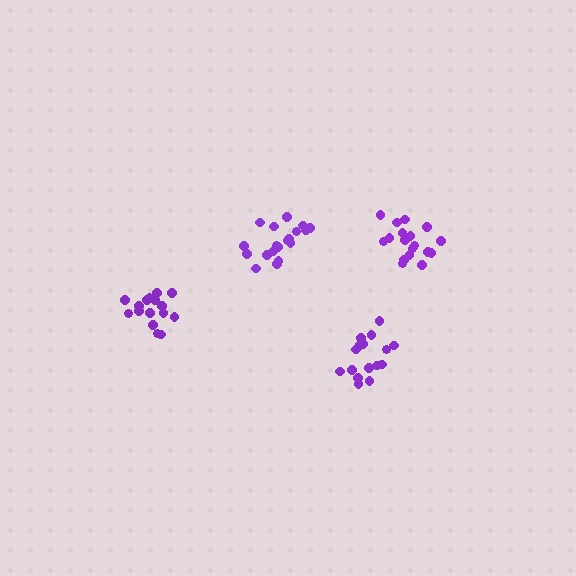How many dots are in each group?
Group 1: 19 dots, Group 2: 17 dots, Group 3: 16 dots, Group 4: 18 dots (70 total).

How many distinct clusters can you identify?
There are 4 distinct clusters.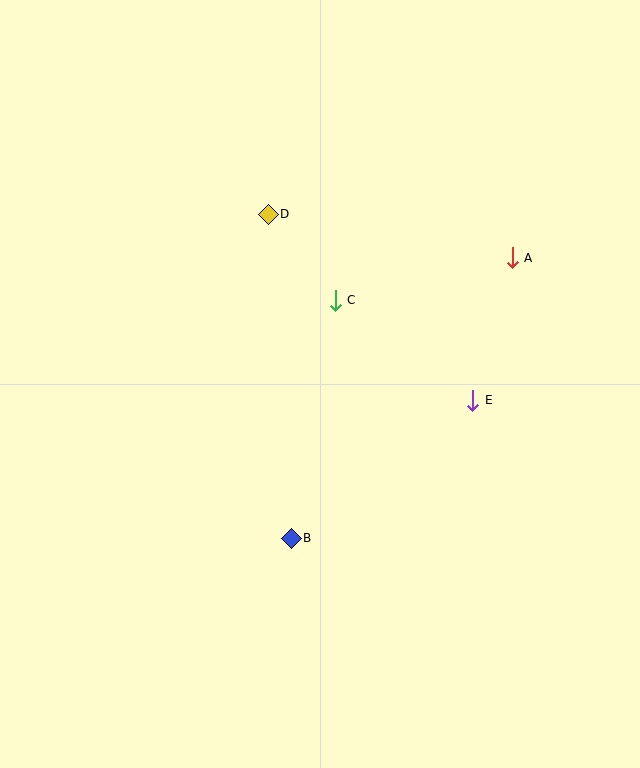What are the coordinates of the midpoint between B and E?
The midpoint between B and E is at (382, 469).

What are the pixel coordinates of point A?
Point A is at (512, 258).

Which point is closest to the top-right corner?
Point A is closest to the top-right corner.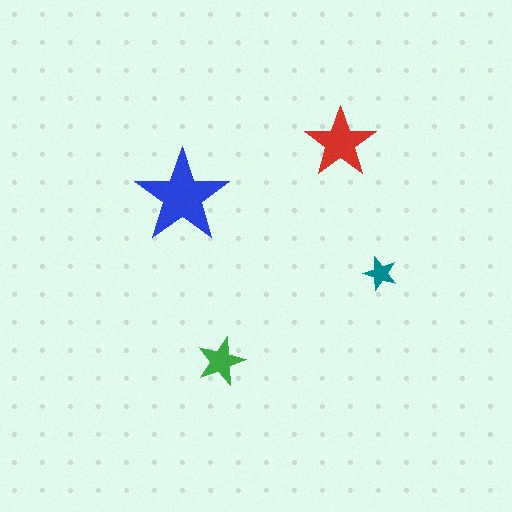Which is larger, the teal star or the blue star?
The blue one.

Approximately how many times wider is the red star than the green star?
About 1.5 times wider.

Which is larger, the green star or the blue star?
The blue one.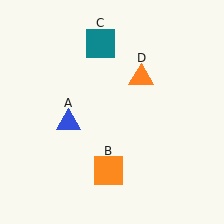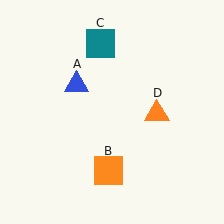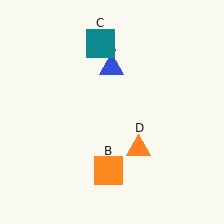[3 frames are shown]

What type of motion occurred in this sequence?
The blue triangle (object A), orange triangle (object D) rotated clockwise around the center of the scene.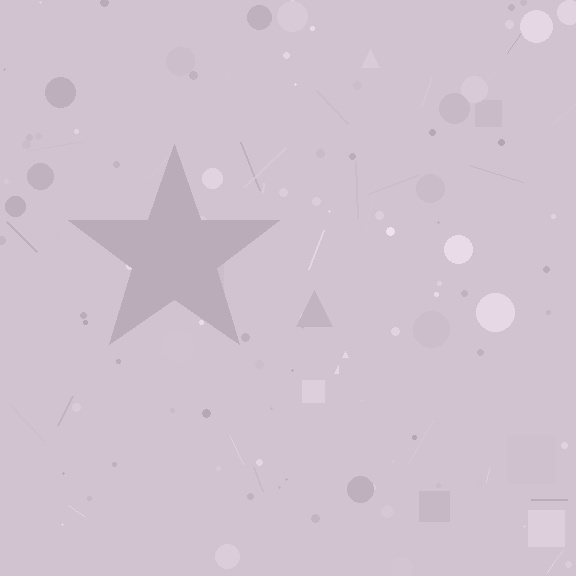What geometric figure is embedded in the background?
A star is embedded in the background.